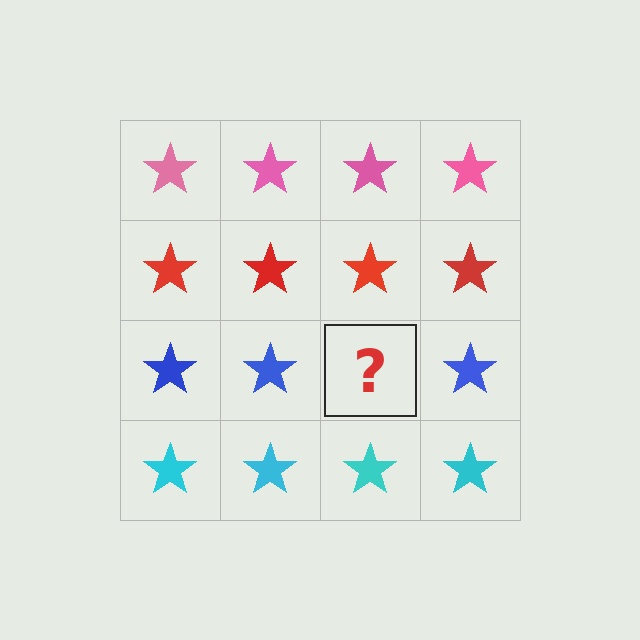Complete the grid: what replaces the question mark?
The question mark should be replaced with a blue star.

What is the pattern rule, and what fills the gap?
The rule is that each row has a consistent color. The gap should be filled with a blue star.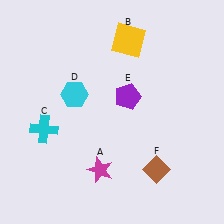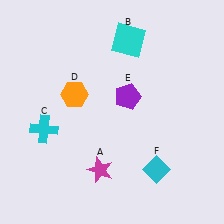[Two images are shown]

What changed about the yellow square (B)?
In Image 1, B is yellow. In Image 2, it changed to cyan.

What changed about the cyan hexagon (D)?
In Image 1, D is cyan. In Image 2, it changed to orange.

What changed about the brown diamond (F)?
In Image 1, F is brown. In Image 2, it changed to cyan.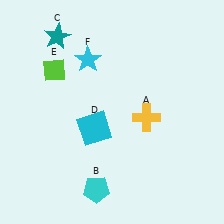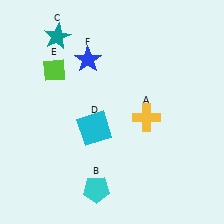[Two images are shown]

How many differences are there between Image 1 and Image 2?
There is 1 difference between the two images.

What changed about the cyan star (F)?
In Image 1, F is cyan. In Image 2, it changed to blue.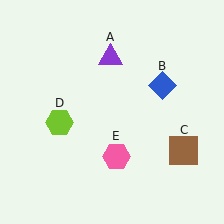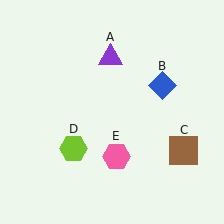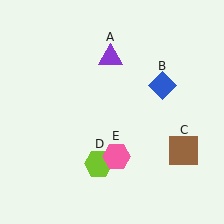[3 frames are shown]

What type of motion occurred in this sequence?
The lime hexagon (object D) rotated counterclockwise around the center of the scene.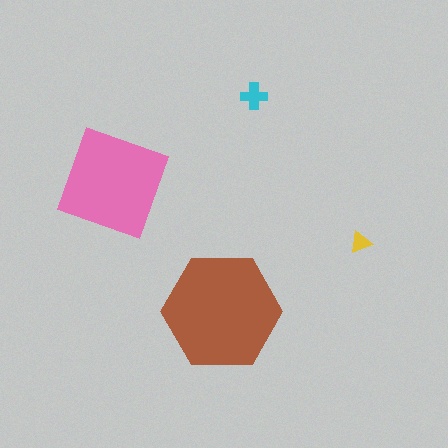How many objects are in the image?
There are 4 objects in the image.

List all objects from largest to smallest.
The brown hexagon, the pink diamond, the cyan cross, the yellow triangle.